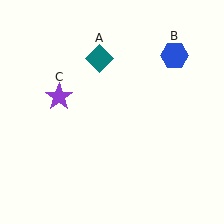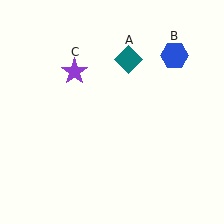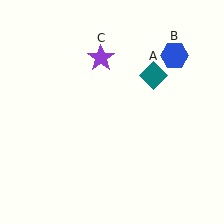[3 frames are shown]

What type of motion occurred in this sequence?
The teal diamond (object A), purple star (object C) rotated clockwise around the center of the scene.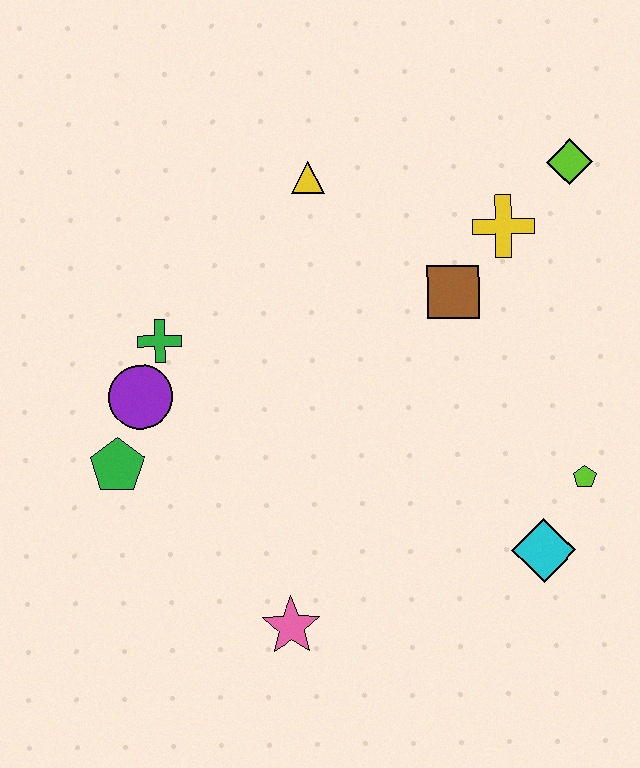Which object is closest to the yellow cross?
The brown square is closest to the yellow cross.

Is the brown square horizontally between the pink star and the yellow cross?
Yes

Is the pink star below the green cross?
Yes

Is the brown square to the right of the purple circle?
Yes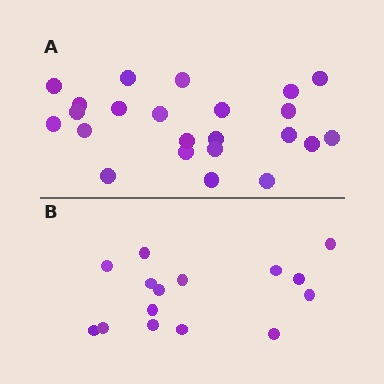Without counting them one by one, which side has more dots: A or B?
Region A (the top region) has more dots.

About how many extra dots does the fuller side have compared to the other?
Region A has roughly 8 or so more dots than region B.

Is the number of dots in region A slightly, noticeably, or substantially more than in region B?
Region A has substantially more. The ratio is roughly 1.5 to 1.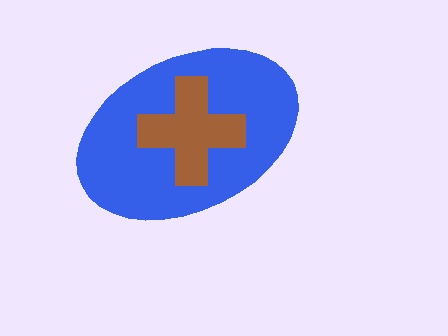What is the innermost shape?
The brown cross.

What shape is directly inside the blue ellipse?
The brown cross.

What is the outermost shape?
The blue ellipse.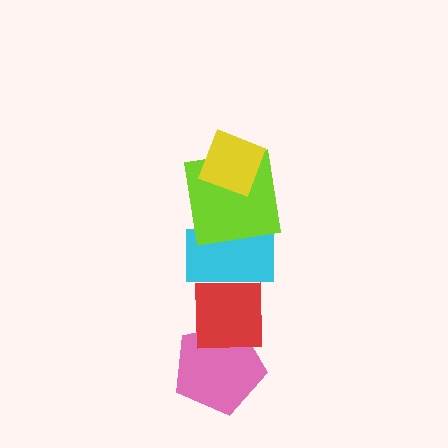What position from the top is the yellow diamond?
The yellow diamond is 1st from the top.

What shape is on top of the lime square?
The yellow diamond is on top of the lime square.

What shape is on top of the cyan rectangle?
The lime square is on top of the cyan rectangle.